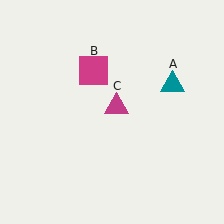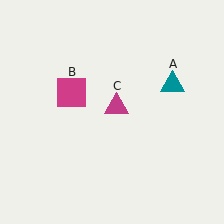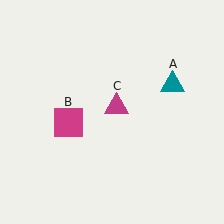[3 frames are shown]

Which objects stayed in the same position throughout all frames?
Teal triangle (object A) and magenta triangle (object C) remained stationary.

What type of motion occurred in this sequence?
The magenta square (object B) rotated counterclockwise around the center of the scene.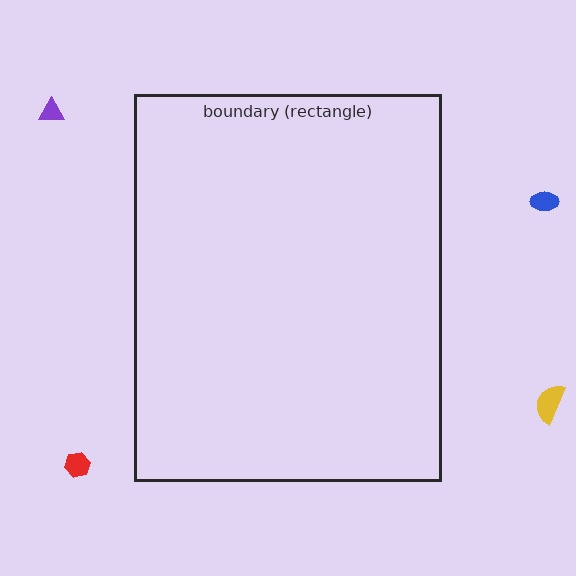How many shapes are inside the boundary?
0 inside, 4 outside.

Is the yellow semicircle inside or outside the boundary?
Outside.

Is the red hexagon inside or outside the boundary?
Outside.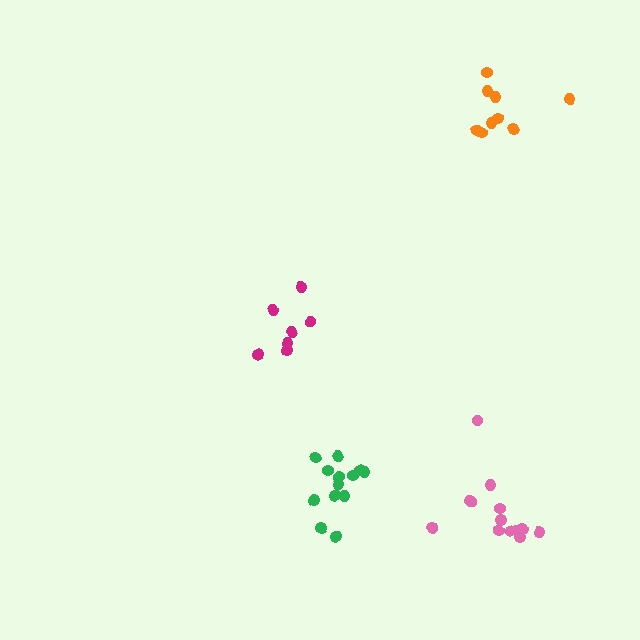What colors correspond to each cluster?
The clusters are colored: pink, green, magenta, orange.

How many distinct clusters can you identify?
There are 4 distinct clusters.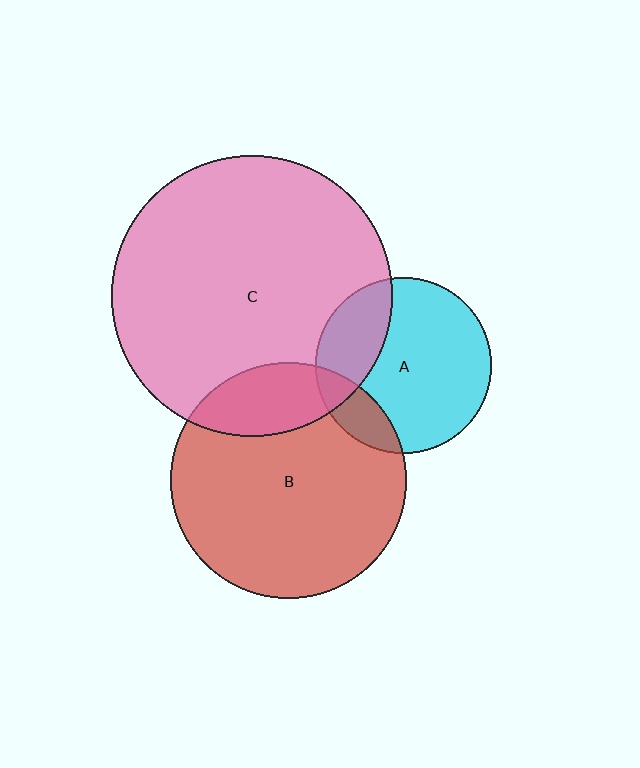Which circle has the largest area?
Circle C (pink).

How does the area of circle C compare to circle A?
Approximately 2.5 times.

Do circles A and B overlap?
Yes.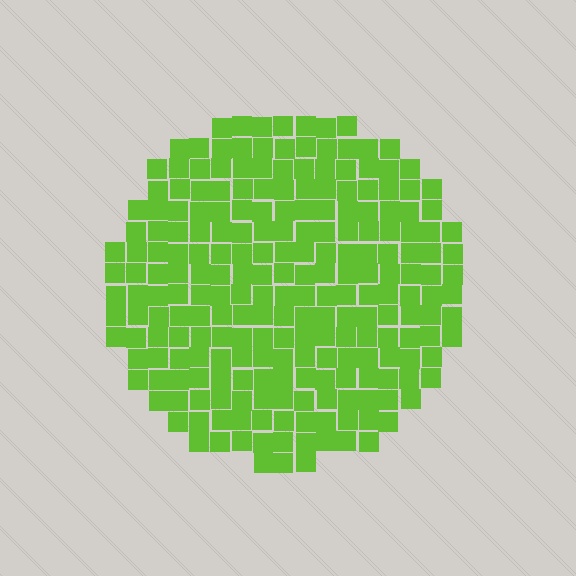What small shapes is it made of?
It is made of small squares.